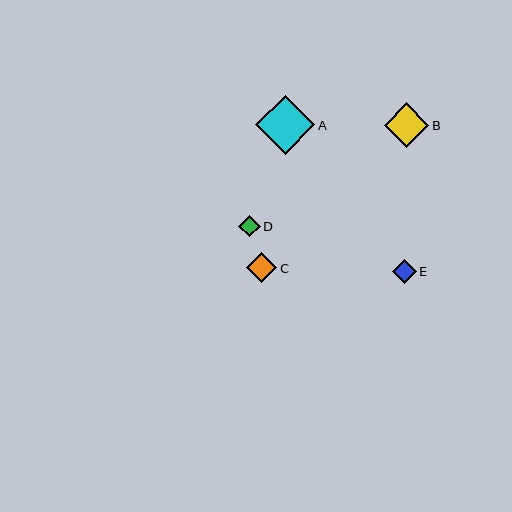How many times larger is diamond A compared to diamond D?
Diamond A is approximately 2.7 times the size of diamond D.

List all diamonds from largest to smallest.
From largest to smallest: A, B, C, E, D.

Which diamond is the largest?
Diamond A is the largest with a size of approximately 59 pixels.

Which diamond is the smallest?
Diamond D is the smallest with a size of approximately 21 pixels.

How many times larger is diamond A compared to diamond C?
Diamond A is approximately 1.9 times the size of diamond C.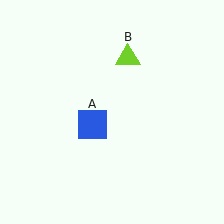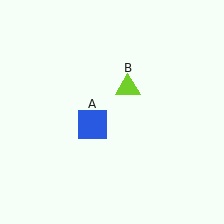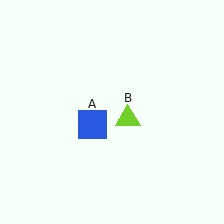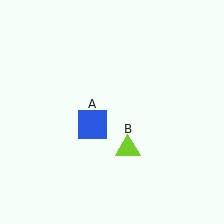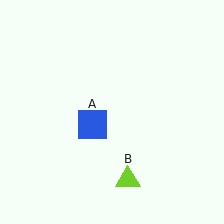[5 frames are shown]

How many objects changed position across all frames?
1 object changed position: lime triangle (object B).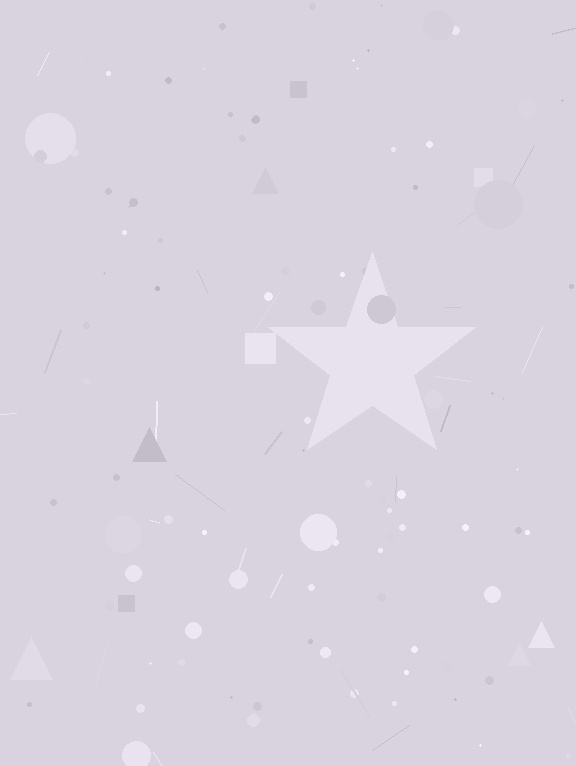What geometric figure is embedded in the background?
A star is embedded in the background.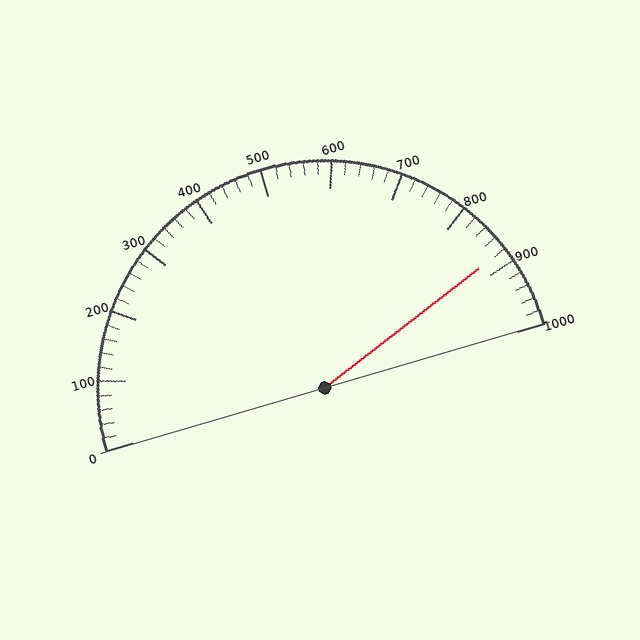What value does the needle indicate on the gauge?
The needle indicates approximately 880.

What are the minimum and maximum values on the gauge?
The gauge ranges from 0 to 1000.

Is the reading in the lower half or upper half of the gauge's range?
The reading is in the upper half of the range (0 to 1000).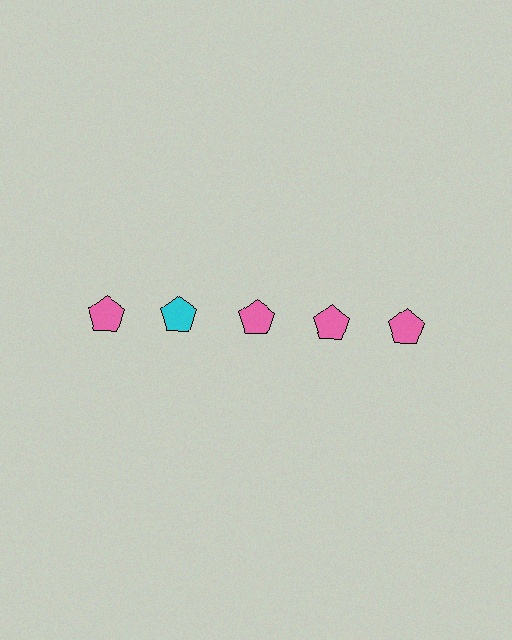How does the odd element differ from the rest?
It has a different color: cyan instead of pink.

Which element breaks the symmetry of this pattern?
The cyan pentagon in the top row, second from left column breaks the symmetry. All other shapes are pink pentagons.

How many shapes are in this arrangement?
There are 5 shapes arranged in a grid pattern.